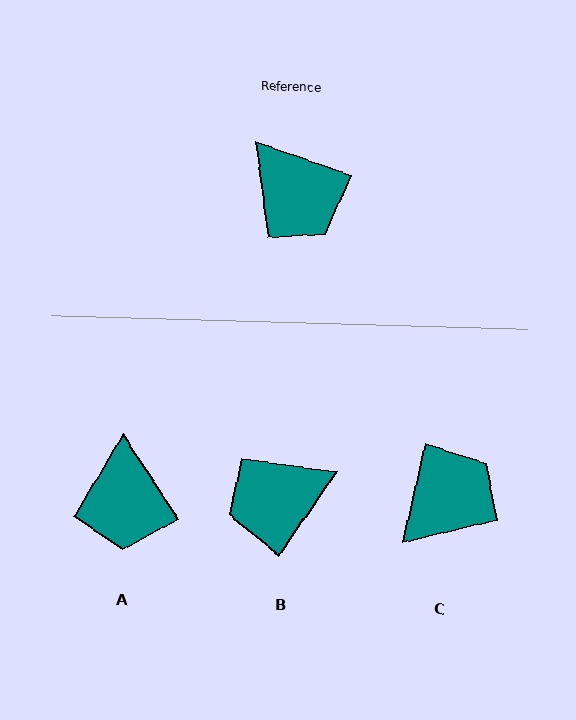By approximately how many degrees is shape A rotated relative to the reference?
Approximately 38 degrees clockwise.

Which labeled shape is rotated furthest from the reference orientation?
B, about 105 degrees away.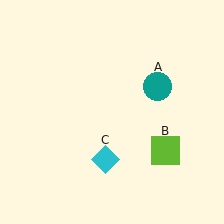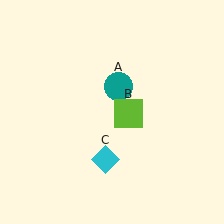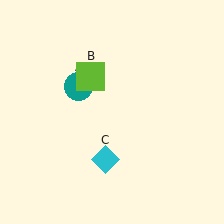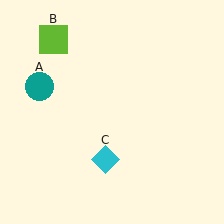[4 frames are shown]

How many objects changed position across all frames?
2 objects changed position: teal circle (object A), lime square (object B).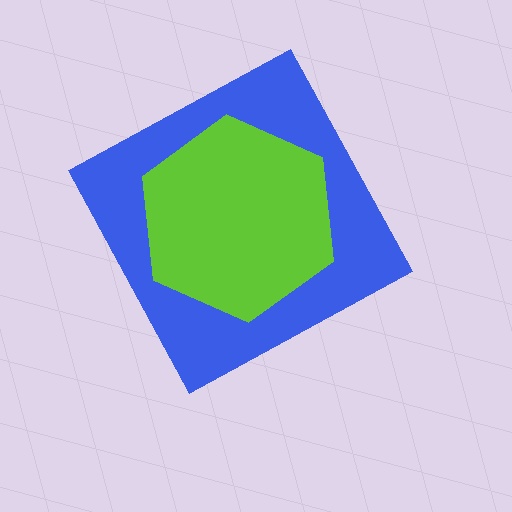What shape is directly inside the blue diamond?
The lime hexagon.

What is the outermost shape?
The blue diamond.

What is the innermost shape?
The lime hexagon.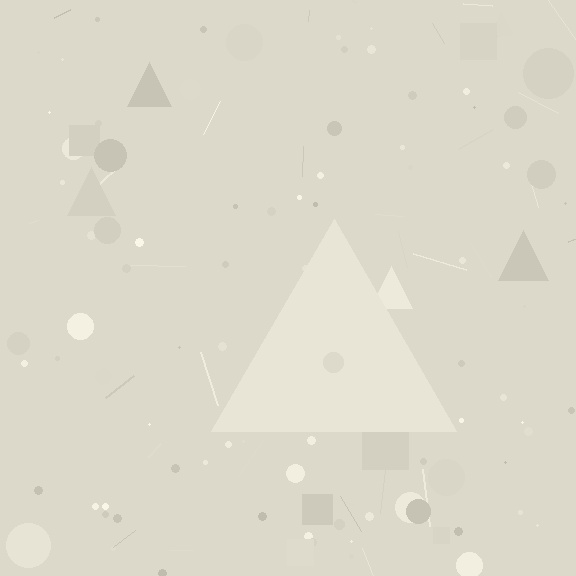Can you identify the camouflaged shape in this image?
The camouflaged shape is a triangle.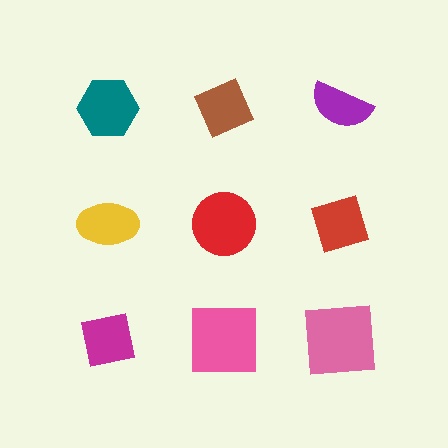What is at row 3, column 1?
A magenta square.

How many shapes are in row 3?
3 shapes.